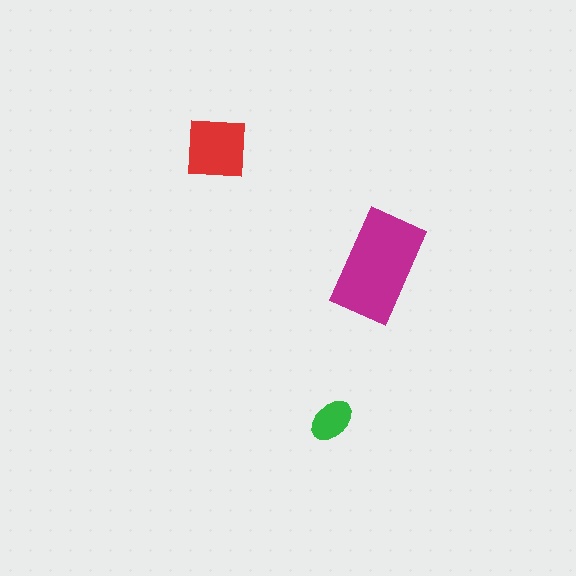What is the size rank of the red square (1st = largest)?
2nd.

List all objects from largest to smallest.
The magenta rectangle, the red square, the green ellipse.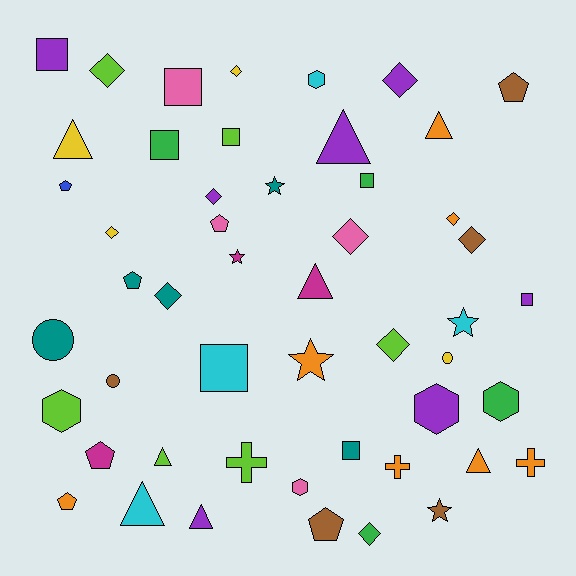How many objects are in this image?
There are 50 objects.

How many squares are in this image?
There are 8 squares.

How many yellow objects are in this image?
There are 4 yellow objects.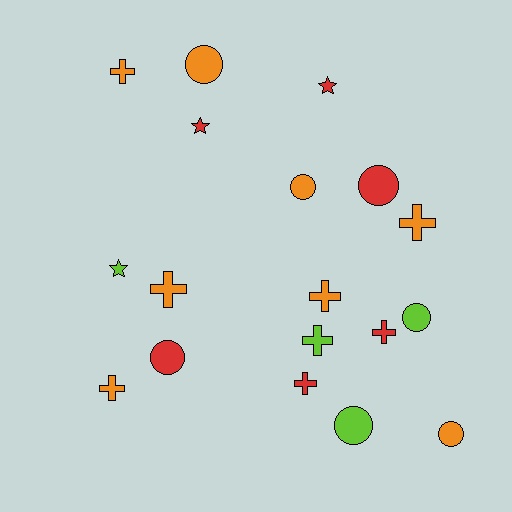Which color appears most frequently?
Orange, with 8 objects.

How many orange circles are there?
There are 3 orange circles.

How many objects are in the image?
There are 18 objects.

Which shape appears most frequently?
Cross, with 8 objects.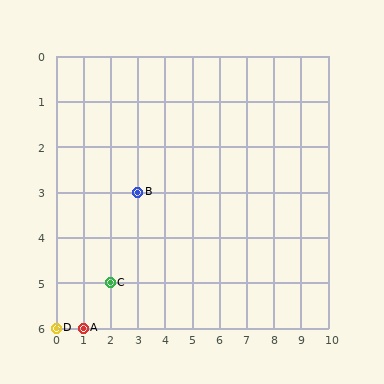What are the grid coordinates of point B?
Point B is at grid coordinates (3, 3).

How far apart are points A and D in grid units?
Points A and D are 1 column apart.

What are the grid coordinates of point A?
Point A is at grid coordinates (1, 6).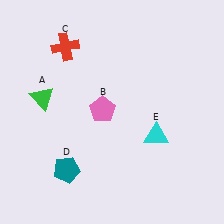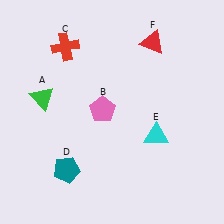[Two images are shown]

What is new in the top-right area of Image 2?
A red triangle (F) was added in the top-right area of Image 2.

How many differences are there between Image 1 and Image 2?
There is 1 difference between the two images.